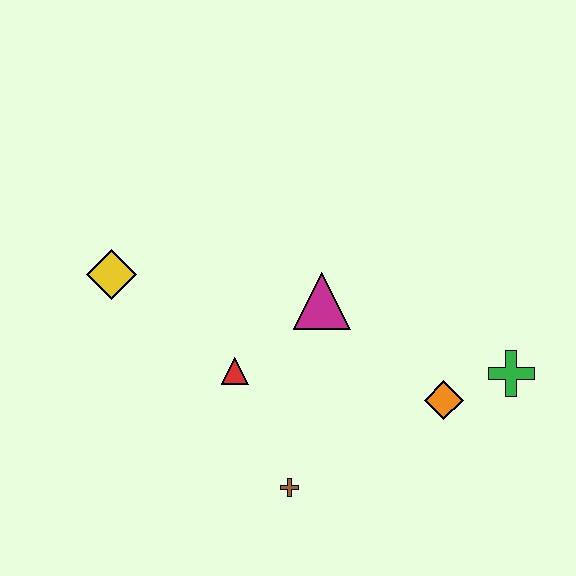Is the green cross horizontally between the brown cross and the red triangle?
No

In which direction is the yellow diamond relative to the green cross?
The yellow diamond is to the left of the green cross.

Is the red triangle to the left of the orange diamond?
Yes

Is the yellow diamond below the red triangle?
No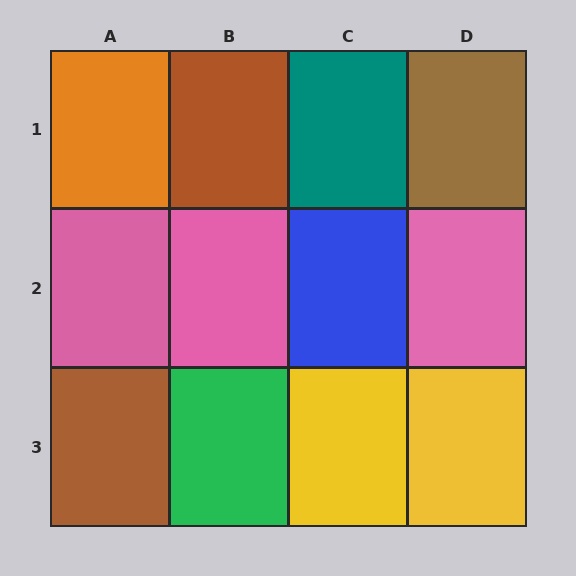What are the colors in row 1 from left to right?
Orange, brown, teal, brown.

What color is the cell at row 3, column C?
Yellow.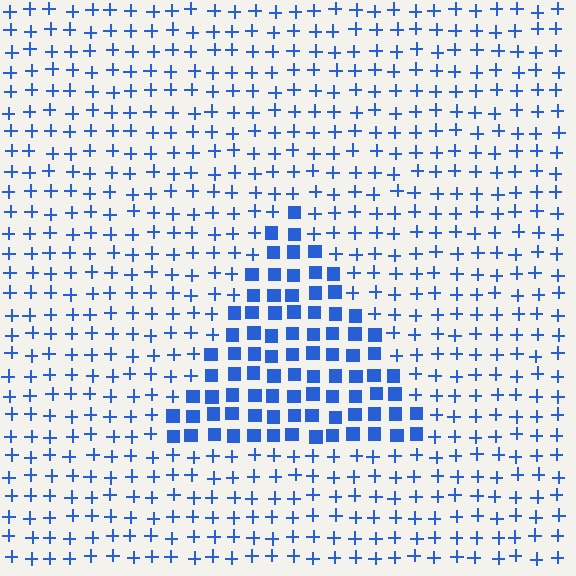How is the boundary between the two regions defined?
The boundary is defined by a change in element shape: squares inside vs. plus signs outside. All elements share the same color and spacing.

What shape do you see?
I see a triangle.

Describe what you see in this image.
The image is filled with small blue elements arranged in a uniform grid. A triangle-shaped region contains squares, while the surrounding area contains plus signs. The boundary is defined purely by the change in element shape.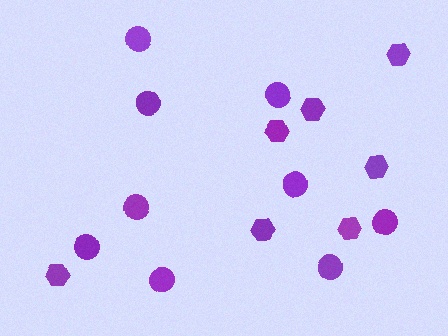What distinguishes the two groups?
There are 2 groups: one group of circles (9) and one group of hexagons (7).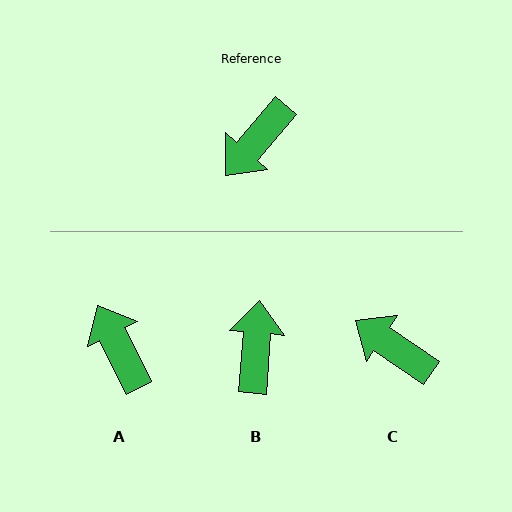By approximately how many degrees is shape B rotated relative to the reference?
Approximately 144 degrees clockwise.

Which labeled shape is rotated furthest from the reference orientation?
B, about 144 degrees away.